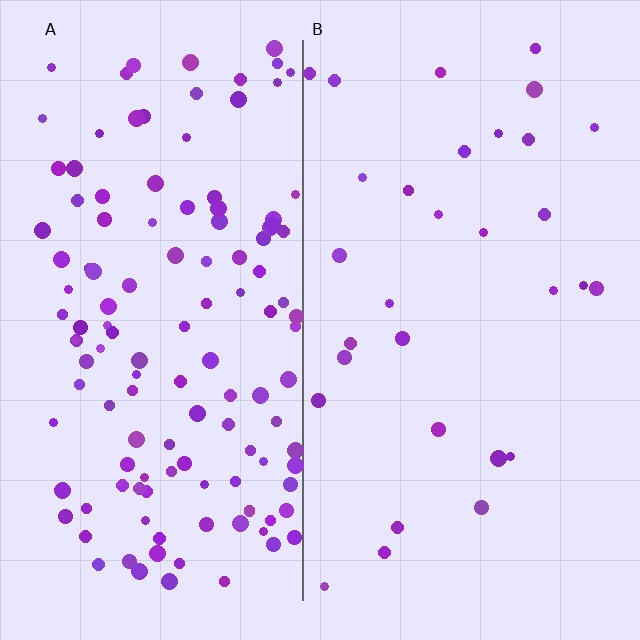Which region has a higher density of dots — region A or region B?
A (the left).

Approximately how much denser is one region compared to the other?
Approximately 4.2× — region A over region B.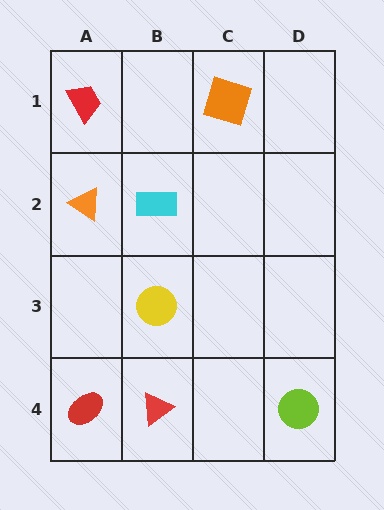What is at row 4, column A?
A red ellipse.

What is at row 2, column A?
An orange triangle.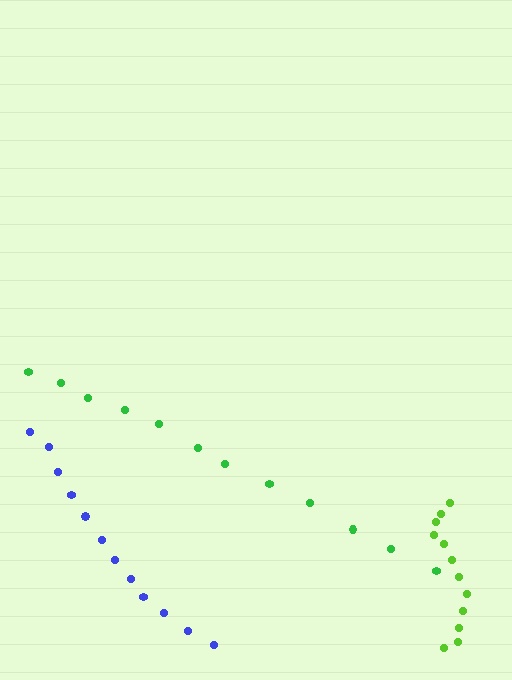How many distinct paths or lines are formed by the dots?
There are 3 distinct paths.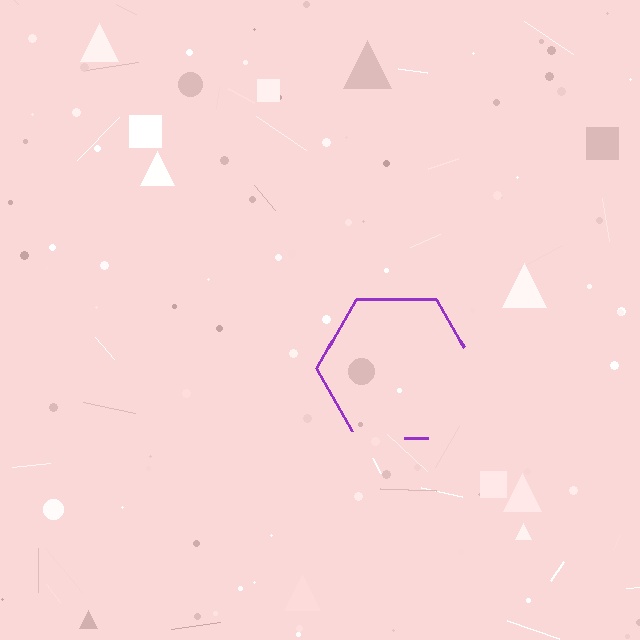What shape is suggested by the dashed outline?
The dashed outline suggests a hexagon.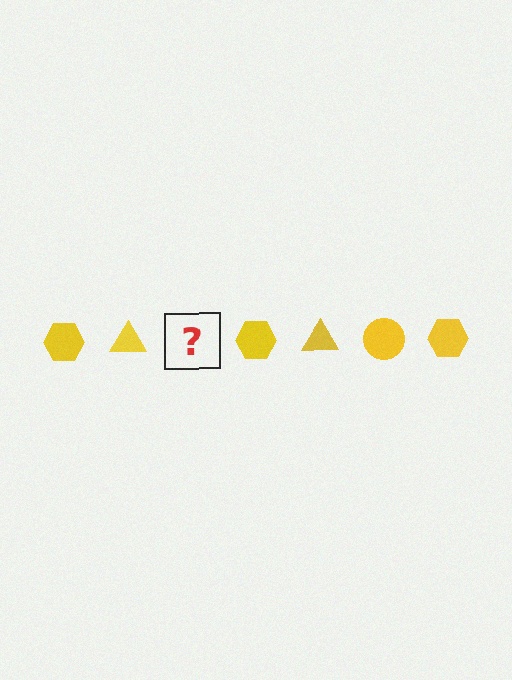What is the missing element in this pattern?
The missing element is a yellow circle.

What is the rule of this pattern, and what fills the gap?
The rule is that the pattern cycles through hexagon, triangle, circle shapes in yellow. The gap should be filled with a yellow circle.